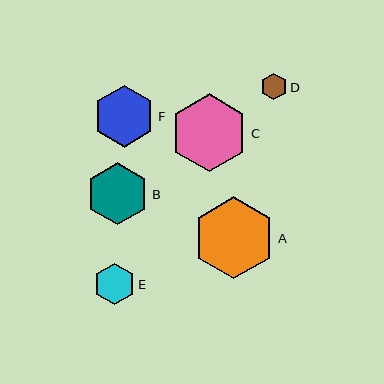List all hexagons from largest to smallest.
From largest to smallest: A, C, F, B, E, D.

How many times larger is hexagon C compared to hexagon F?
Hexagon C is approximately 1.3 times the size of hexagon F.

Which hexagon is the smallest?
Hexagon D is the smallest with a size of approximately 27 pixels.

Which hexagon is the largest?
Hexagon A is the largest with a size of approximately 82 pixels.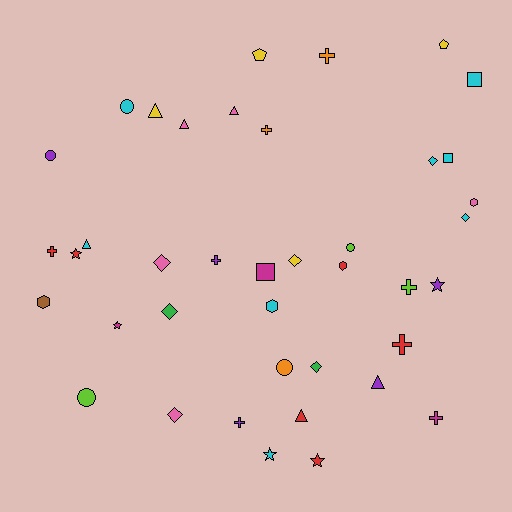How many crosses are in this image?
There are 8 crosses.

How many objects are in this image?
There are 40 objects.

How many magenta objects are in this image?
There are 3 magenta objects.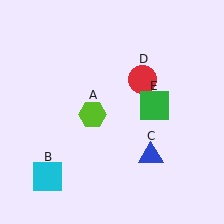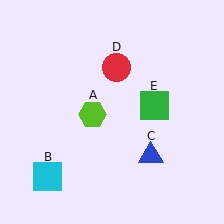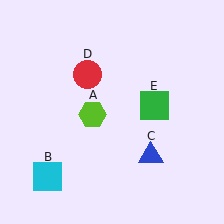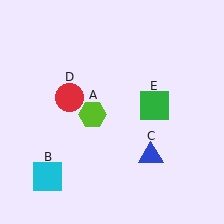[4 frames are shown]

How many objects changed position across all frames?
1 object changed position: red circle (object D).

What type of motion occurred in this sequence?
The red circle (object D) rotated counterclockwise around the center of the scene.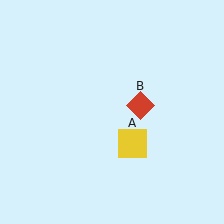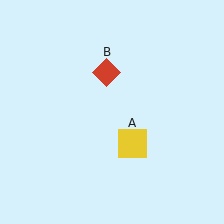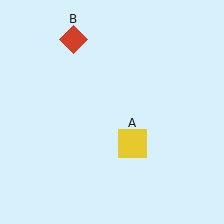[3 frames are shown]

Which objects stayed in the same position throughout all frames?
Yellow square (object A) remained stationary.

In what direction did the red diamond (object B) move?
The red diamond (object B) moved up and to the left.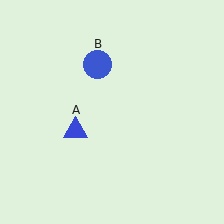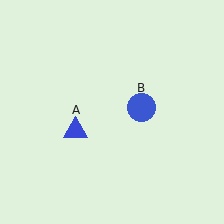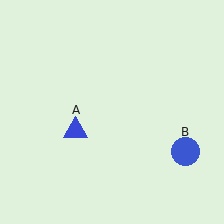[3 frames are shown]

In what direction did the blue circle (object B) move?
The blue circle (object B) moved down and to the right.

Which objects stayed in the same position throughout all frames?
Blue triangle (object A) remained stationary.